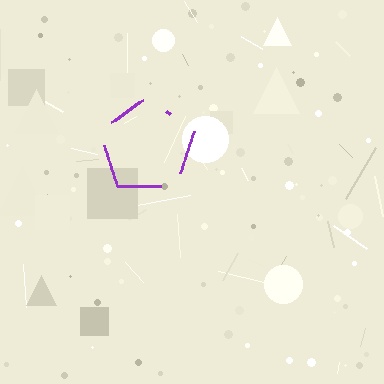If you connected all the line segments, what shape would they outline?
They would outline a pentagon.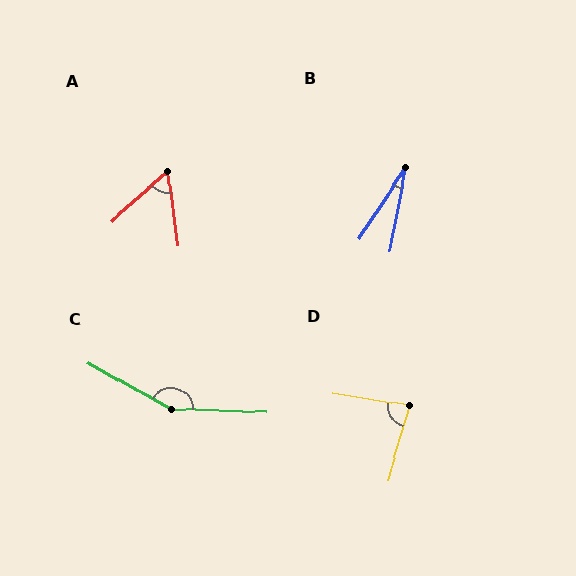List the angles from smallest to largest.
B (22°), A (55°), D (82°), C (153°).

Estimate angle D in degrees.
Approximately 82 degrees.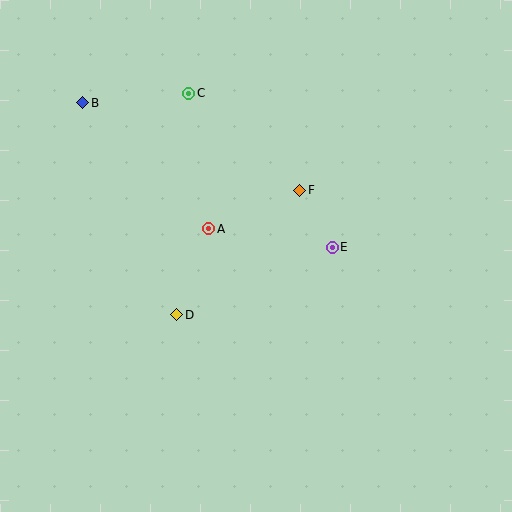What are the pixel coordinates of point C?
Point C is at (189, 93).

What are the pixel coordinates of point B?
Point B is at (83, 103).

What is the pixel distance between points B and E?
The distance between B and E is 288 pixels.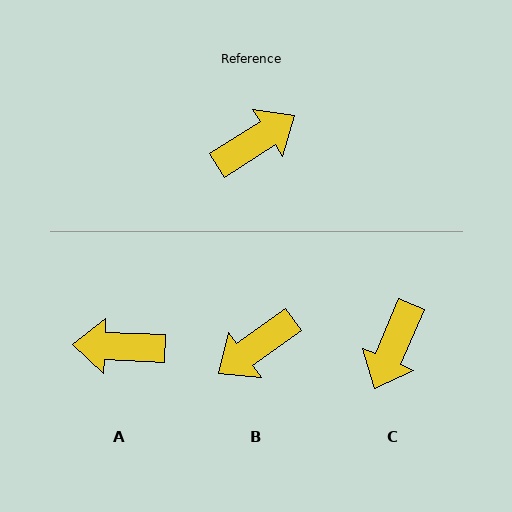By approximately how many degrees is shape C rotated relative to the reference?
Approximately 146 degrees clockwise.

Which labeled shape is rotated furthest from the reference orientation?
B, about 176 degrees away.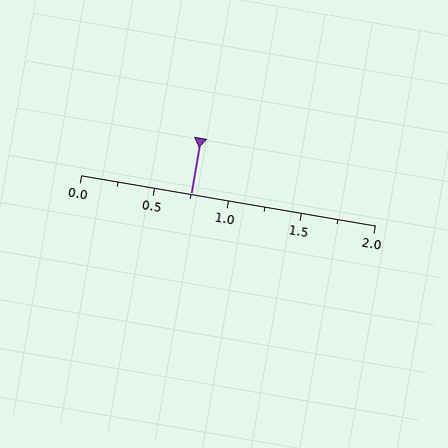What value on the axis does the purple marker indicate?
The marker indicates approximately 0.75.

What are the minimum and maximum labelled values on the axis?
The axis runs from 0.0 to 2.0.